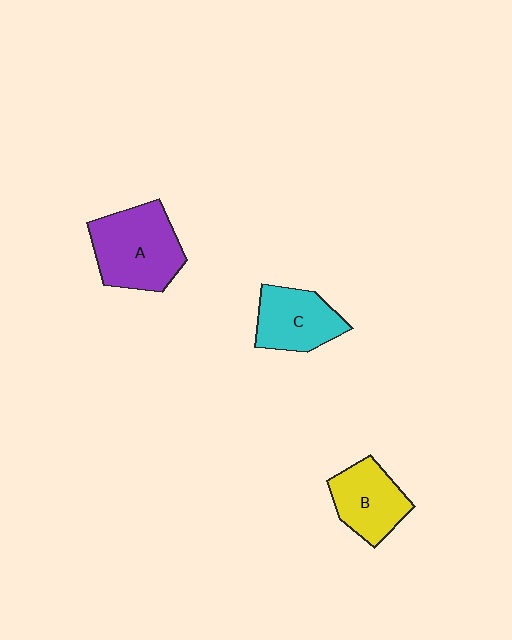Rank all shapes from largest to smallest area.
From largest to smallest: A (purple), C (cyan), B (yellow).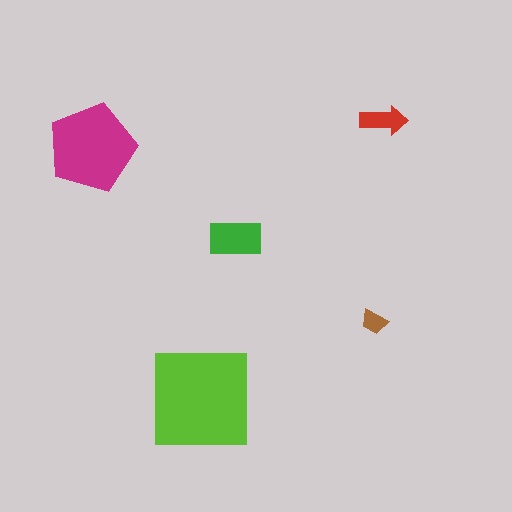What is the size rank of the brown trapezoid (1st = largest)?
5th.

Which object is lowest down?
The lime square is bottommost.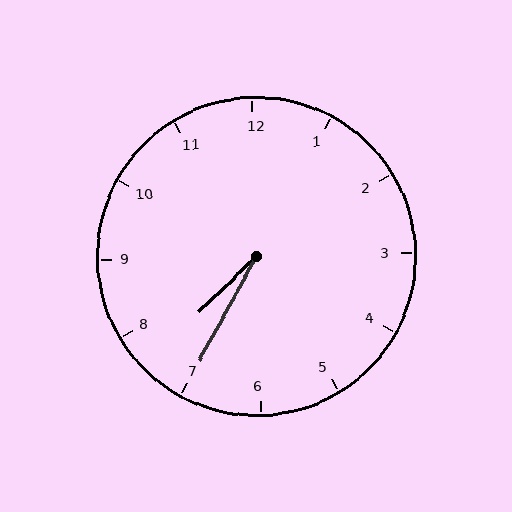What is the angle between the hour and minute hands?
Approximately 18 degrees.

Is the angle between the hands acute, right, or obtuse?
It is acute.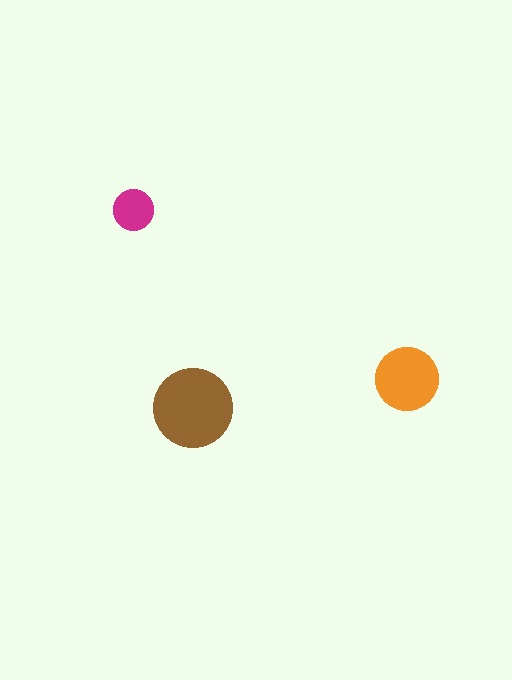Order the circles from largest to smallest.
the brown one, the orange one, the magenta one.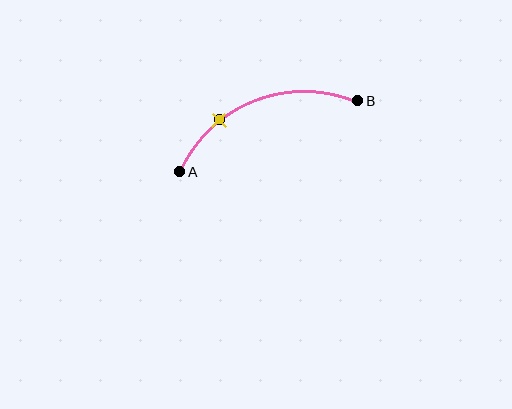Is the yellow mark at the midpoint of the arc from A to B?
No. The yellow mark lies on the arc but is closer to endpoint A. The arc midpoint would be at the point on the curve equidistant along the arc from both A and B.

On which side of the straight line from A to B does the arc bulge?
The arc bulges above the straight line connecting A and B.